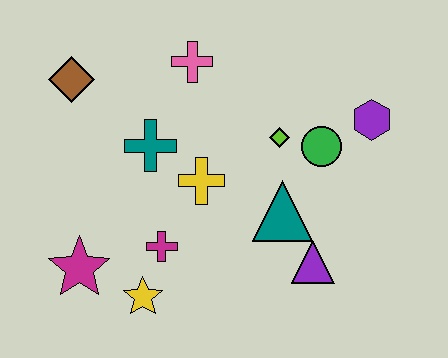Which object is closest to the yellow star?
The magenta cross is closest to the yellow star.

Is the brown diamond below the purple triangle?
No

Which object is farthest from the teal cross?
The purple hexagon is farthest from the teal cross.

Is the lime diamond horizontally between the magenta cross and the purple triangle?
Yes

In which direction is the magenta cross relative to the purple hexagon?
The magenta cross is to the left of the purple hexagon.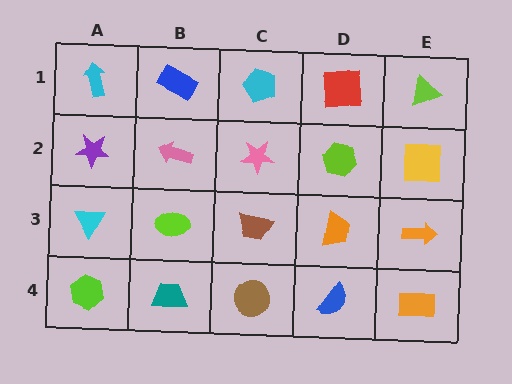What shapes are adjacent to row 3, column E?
A yellow square (row 2, column E), an orange rectangle (row 4, column E), an orange trapezoid (row 3, column D).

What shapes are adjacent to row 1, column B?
A pink arrow (row 2, column B), a cyan arrow (row 1, column A), a cyan pentagon (row 1, column C).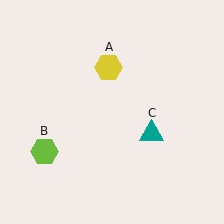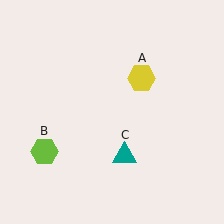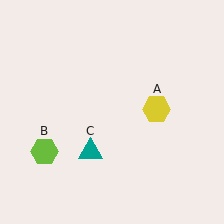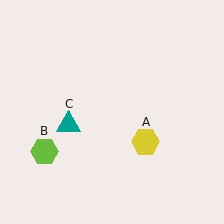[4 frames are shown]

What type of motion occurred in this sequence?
The yellow hexagon (object A), teal triangle (object C) rotated clockwise around the center of the scene.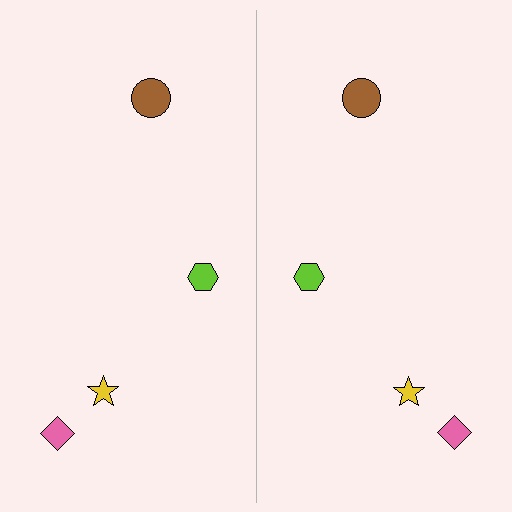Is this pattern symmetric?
Yes, this pattern has bilateral (reflection) symmetry.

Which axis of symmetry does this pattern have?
The pattern has a vertical axis of symmetry running through the center of the image.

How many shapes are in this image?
There are 8 shapes in this image.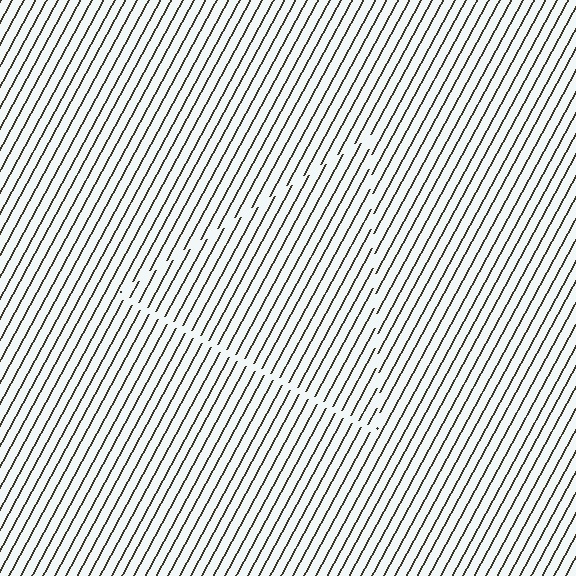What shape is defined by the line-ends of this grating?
An illusory triangle. The interior of the shape contains the same grating, shifted by half a period — the contour is defined by the phase discontinuity where line-ends from the inner and outer gratings abut.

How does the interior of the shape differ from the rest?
The interior of the shape contains the same grating, shifted by half a period — the contour is defined by the phase discontinuity where line-ends from the inner and outer gratings abut.